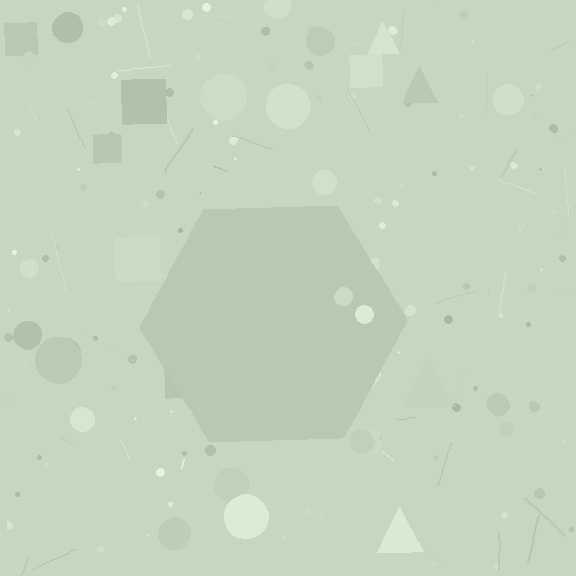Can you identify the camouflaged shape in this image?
The camouflaged shape is a hexagon.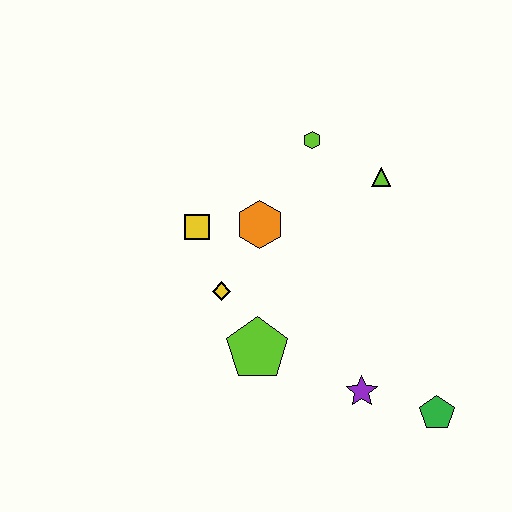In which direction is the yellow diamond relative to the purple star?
The yellow diamond is to the left of the purple star.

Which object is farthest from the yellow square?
The green pentagon is farthest from the yellow square.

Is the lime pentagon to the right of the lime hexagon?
No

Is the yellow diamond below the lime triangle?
Yes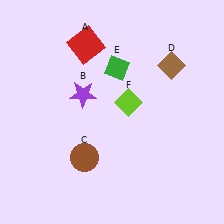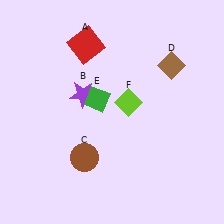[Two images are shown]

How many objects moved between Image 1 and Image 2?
1 object moved between the two images.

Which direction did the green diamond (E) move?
The green diamond (E) moved down.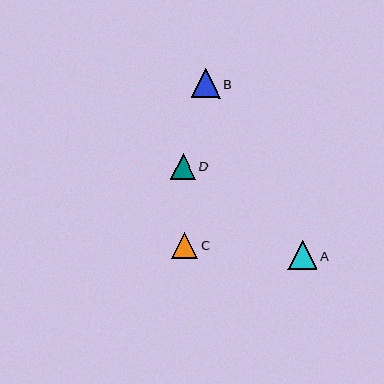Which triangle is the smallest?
Triangle D is the smallest with a size of approximately 25 pixels.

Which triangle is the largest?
Triangle B is the largest with a size of approximately 29 pixels.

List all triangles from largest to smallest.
From largest to smallest: B, A, C, D.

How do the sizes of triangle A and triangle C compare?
Triangle A and triangle C are approximately the same size.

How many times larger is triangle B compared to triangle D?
Triangle B is approximately 1.1 times the size of triangle D.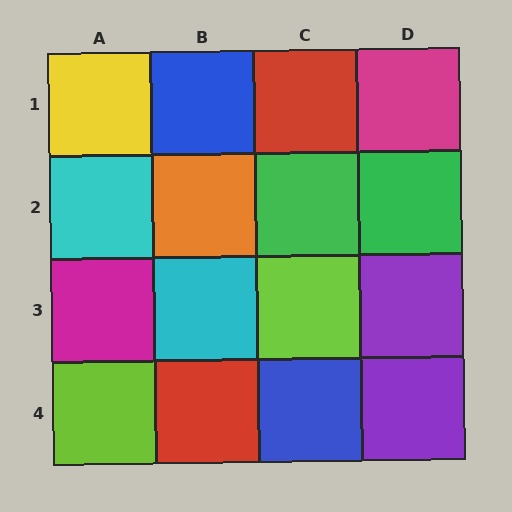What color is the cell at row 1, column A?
Yellow.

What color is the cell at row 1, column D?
Magenta.